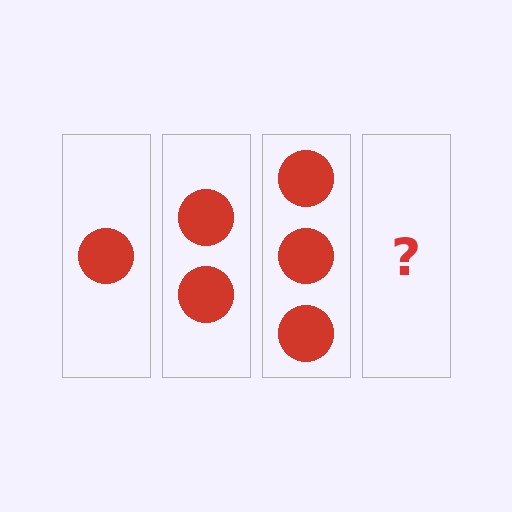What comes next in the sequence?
The next element should be 4 circles.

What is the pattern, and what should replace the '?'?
The pattern is that each step adds one more circle. The '?' should be 4 circles.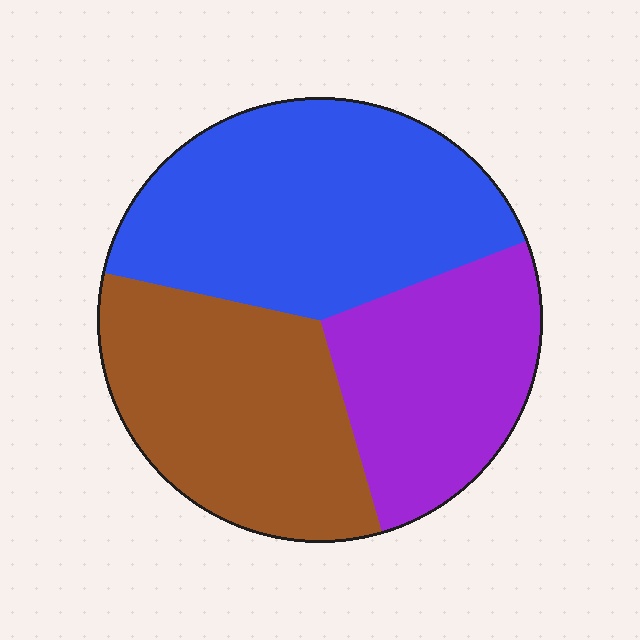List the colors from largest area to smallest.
From largest to smallest: blue, brown, purple.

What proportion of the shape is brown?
Brown takes up about one third (1/3) of the shape.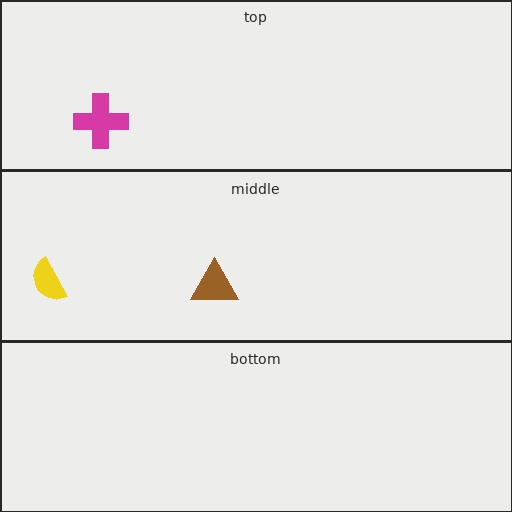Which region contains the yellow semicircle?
The middle region.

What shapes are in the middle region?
The brown triangle, the yellow semicircle.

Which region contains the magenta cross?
The top region.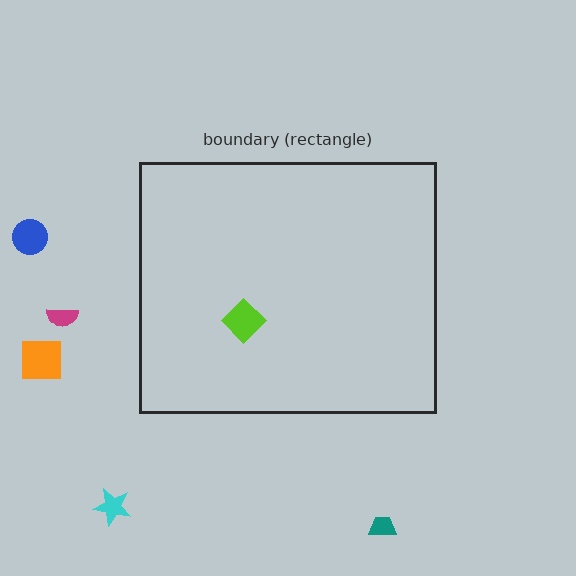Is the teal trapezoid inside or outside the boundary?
Outside.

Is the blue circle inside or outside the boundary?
Outside.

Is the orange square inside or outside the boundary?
Outside.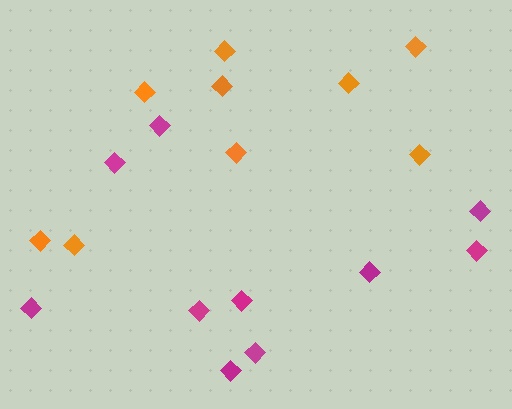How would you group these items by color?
There are 2 groups: one group of orange diamonds (9) and one group of magenta diamonds (10).